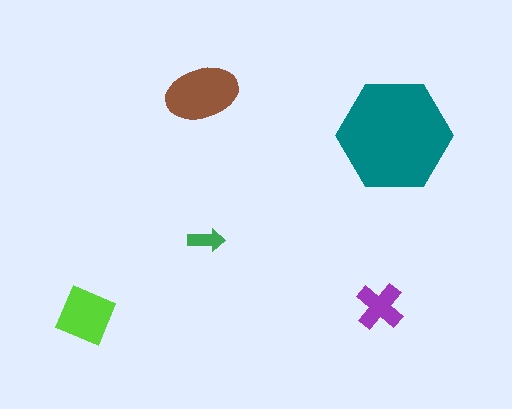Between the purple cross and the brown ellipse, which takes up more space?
The brown ellipse.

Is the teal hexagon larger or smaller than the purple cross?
Larger.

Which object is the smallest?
The green arrow.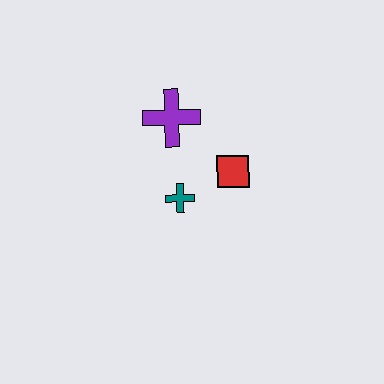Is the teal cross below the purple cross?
Yes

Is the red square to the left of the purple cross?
No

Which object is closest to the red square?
The teal cross is closest to the red square.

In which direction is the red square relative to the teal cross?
The red square is to the right of the teal cross.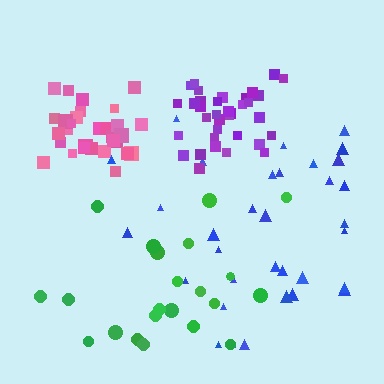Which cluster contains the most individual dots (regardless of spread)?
Purple (35).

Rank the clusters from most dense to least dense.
purple, pink, green, blue.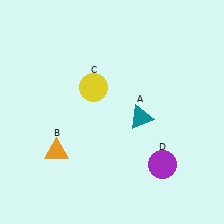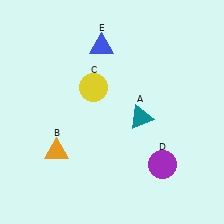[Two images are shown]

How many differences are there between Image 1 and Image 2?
There is 1 difference between the two images.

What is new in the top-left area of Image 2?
A blue triangle (E) was added in the top-left area of Image 2.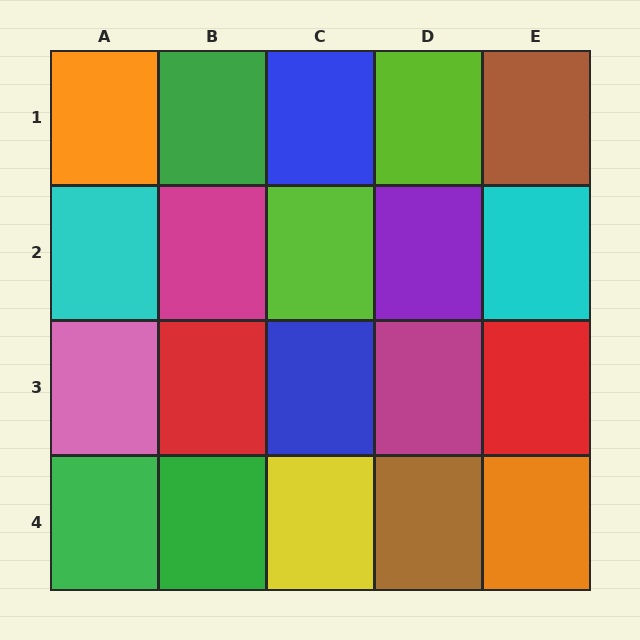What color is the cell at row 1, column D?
Lime.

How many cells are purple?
1 cell is purple.